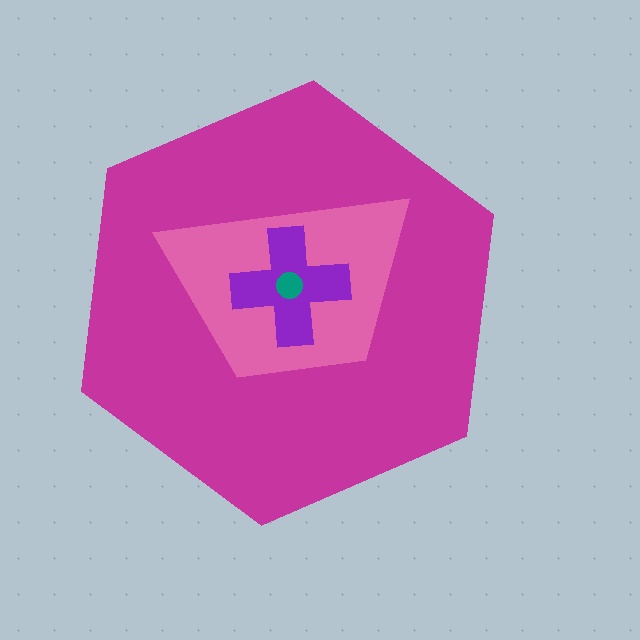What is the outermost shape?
The magenta hexagon.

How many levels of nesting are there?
4.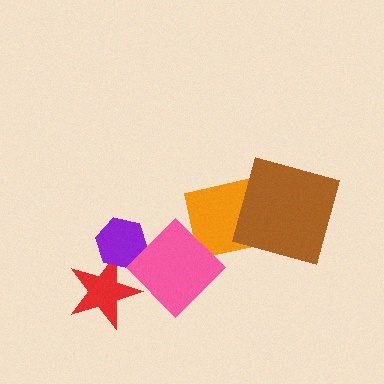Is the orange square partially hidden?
Yes, it is partially covered by another shape.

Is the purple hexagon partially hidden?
Yes, it is partially covered by another shape.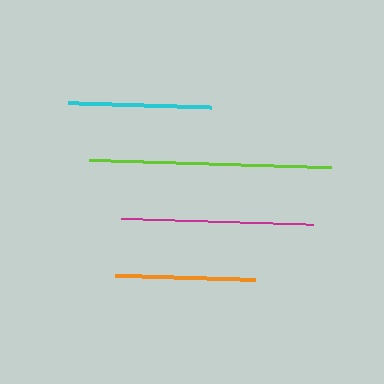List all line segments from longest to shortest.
From longest to shortest: lime, magenta, cyan, orange.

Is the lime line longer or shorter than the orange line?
The lime line is longer than the orange line.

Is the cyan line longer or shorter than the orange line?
The cyan line is longer than the orange line.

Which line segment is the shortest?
The orange line is the shortest at approximately 139 pixels.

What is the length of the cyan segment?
The cyan segment is approximately 143 pixels long.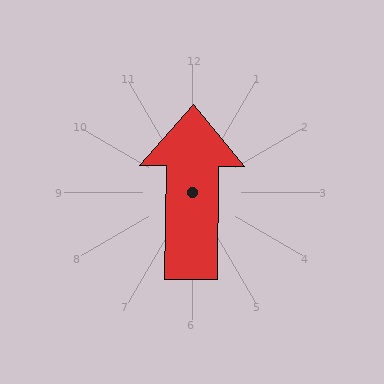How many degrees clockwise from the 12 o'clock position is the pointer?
Approximately 1 degrees.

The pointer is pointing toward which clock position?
Roughly 12 o'clock.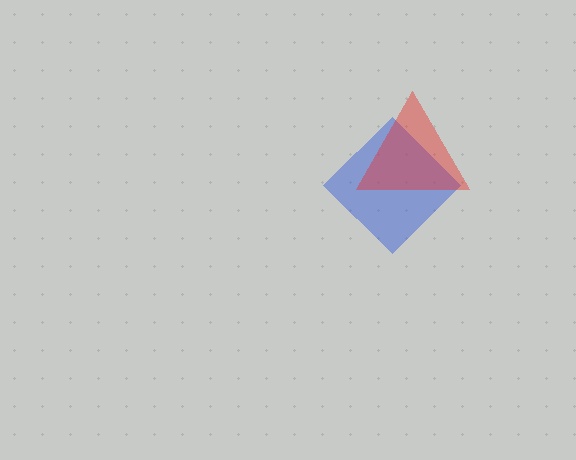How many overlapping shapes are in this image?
There are 2 overlapping shapes in the image.